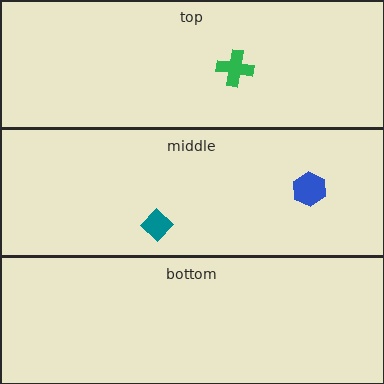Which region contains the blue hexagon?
The middle region.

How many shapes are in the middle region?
2.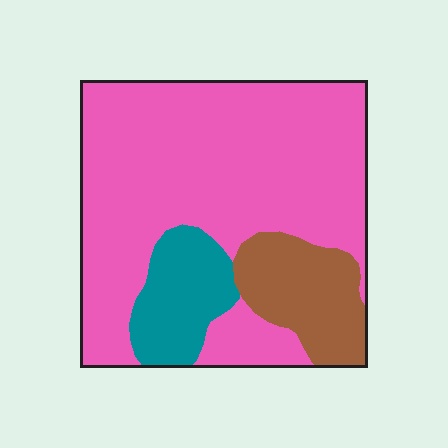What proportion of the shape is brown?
Brown takes up about one sixth (1/6) of the shape.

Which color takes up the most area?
Pink, at roughly 70%.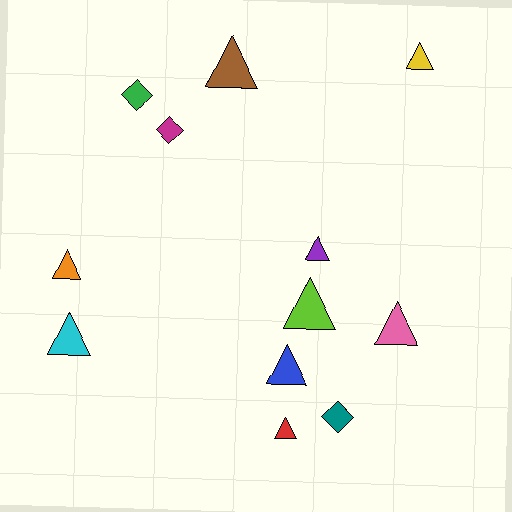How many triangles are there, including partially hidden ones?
There are 9 triangles.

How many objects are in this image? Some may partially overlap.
There are 12 objects.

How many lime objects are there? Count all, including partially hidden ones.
There is 1 lime object.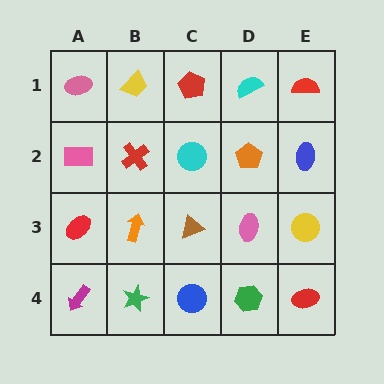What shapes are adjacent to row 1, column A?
A pink rectangle (row 2, column A), a yellow trapezoid (row 1, column B).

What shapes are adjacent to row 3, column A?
A pink rectangle (row 2, column A), a magenta arrow (row 4, column A), an orange arrow (row 3, column B).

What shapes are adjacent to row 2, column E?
A red semicircle (row 1, column E), a yellow circle (row 3, column E), an orange pentagon (row 2, column D).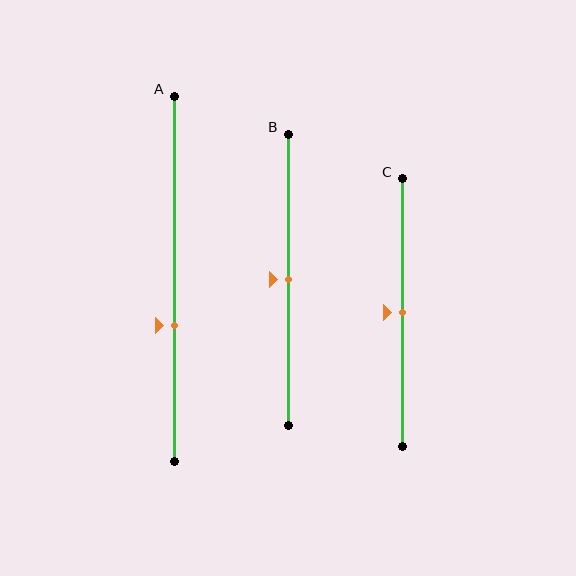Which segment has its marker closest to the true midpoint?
Segment B has its marker closest to the true midpoint.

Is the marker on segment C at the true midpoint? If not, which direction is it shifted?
Yes, the marker on segment C is at the true midpoint.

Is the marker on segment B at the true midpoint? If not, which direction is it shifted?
Yes, the marker on segment B is at the true midpoint.